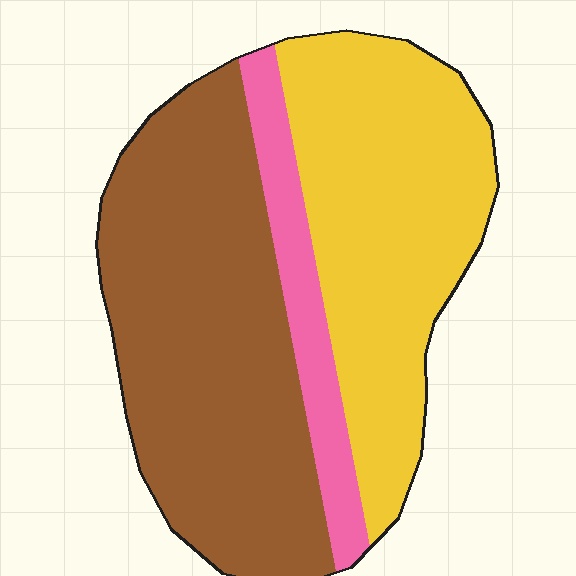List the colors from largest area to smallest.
From largest to smallest: brown, yellow, pink.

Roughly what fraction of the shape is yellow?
Yellow takes up about two fifths (2/5) of the shape.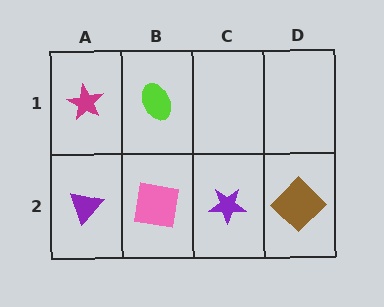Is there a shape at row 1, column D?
No, that cell is empty.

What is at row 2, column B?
A pink square.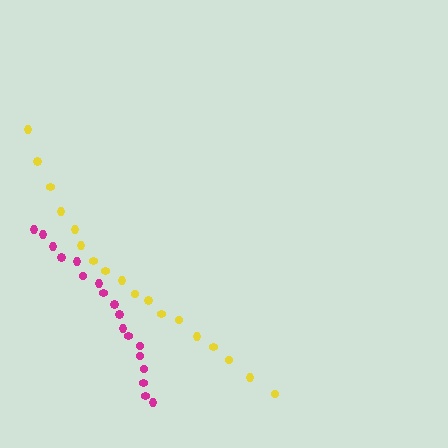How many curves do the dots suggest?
There are 2 distinct paths.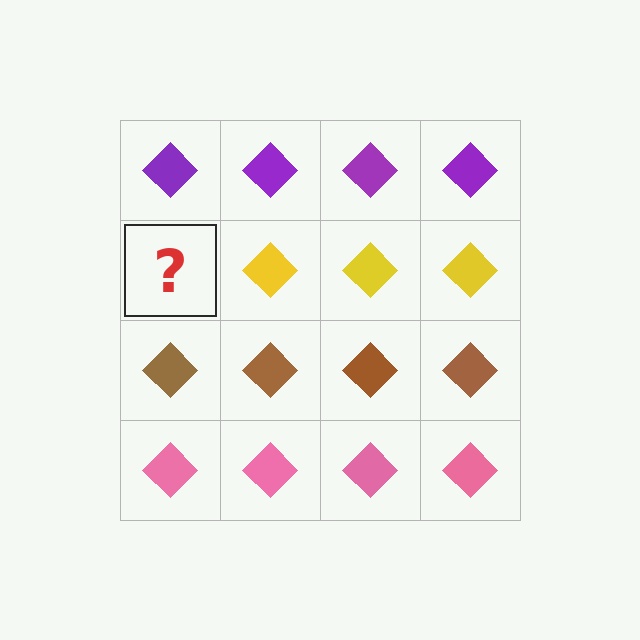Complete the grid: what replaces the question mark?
The question mark should be replaced with a yellow diamond.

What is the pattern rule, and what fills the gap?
The rule is that each row has a consistent color. The gap should be filled with a yellow diamond.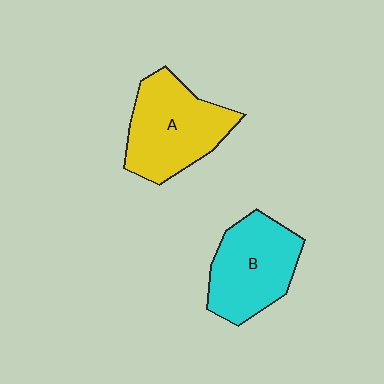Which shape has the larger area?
Shape A (yellow).